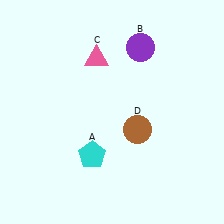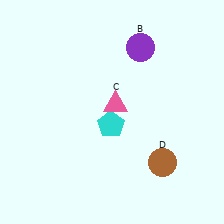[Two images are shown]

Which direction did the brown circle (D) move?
The brown circle (D) moved down.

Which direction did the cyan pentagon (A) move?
The cyan pentagon (A) moved up.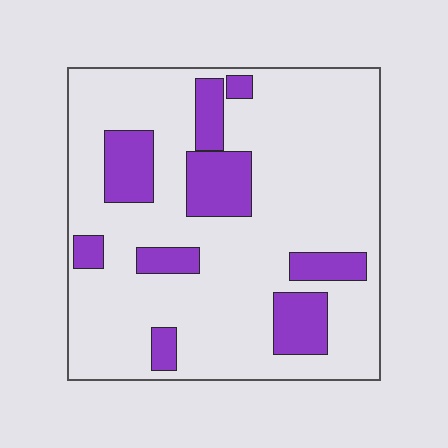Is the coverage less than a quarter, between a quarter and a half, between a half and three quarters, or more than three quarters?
Less than a quarter.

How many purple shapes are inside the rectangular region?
9.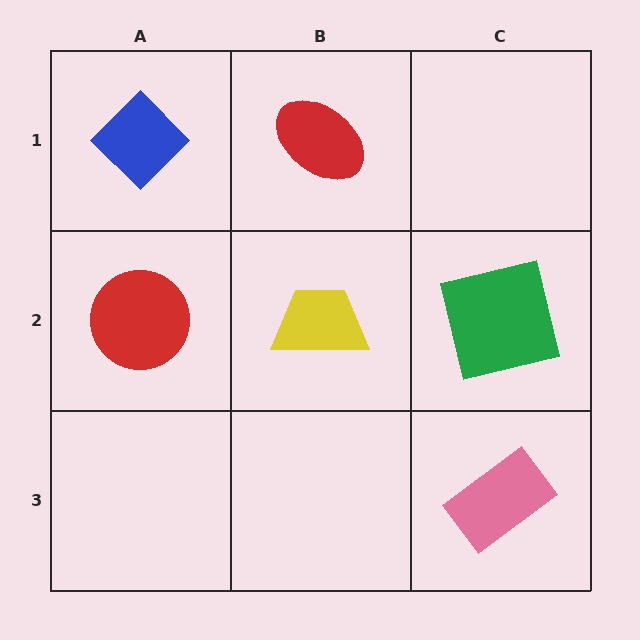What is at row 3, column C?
A pink rectangle.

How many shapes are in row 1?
2 shapes.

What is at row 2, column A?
A red circle.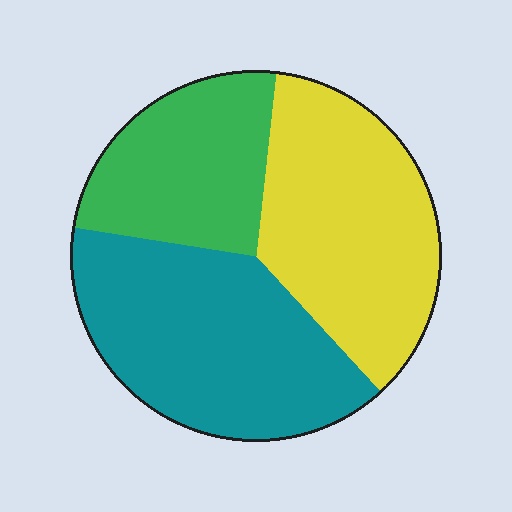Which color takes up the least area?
Green, at roughly 25%.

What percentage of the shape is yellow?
Yellow takes up between a quarter and a half of the shape.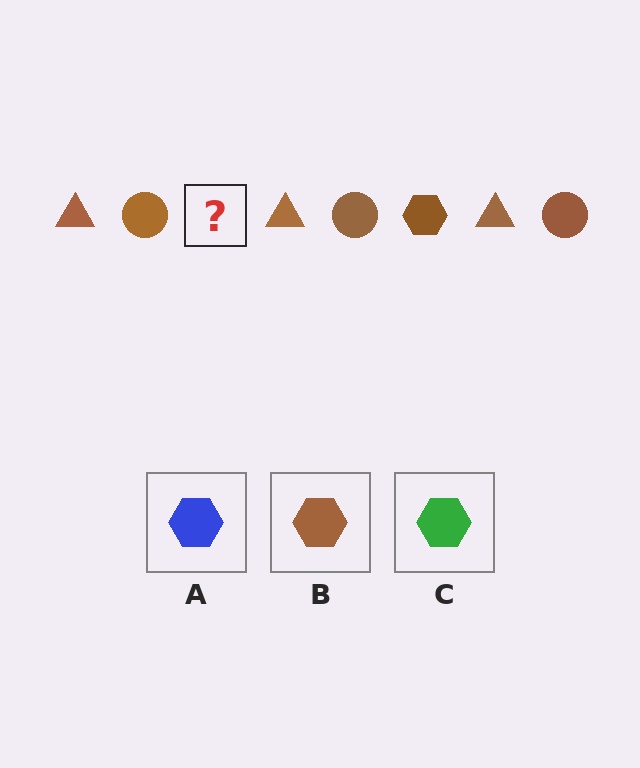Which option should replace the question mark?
Option B.